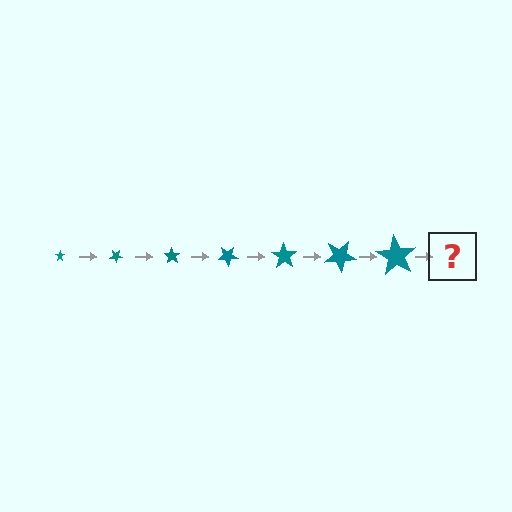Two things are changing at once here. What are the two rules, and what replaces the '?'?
The two rules are that the star grows larger each step and it rotates 35 degrees each step. The '?' should be a star, larger than the previous one and rotated 245 degrees from the start.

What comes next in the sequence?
The next element should be a star, larger than the previous one and rotated 245 degrees from the start.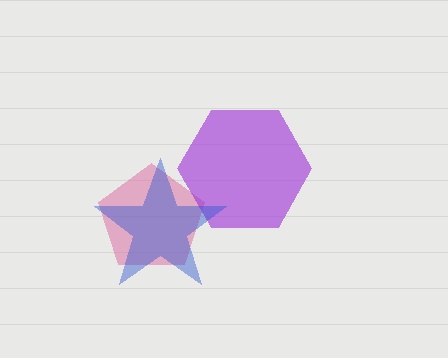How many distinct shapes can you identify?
There are 3 distinct shapes: a pink pentagon, a purple hexagon, a blue star.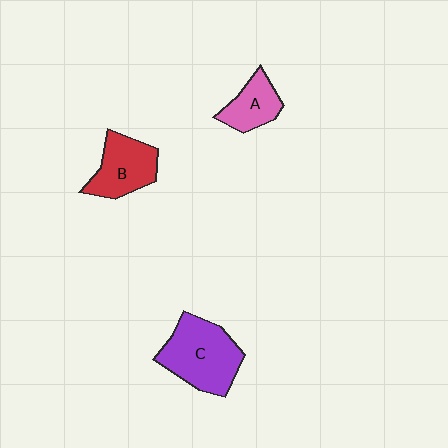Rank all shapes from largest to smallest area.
From largest to smallest: C (purple), B (red), A (pink).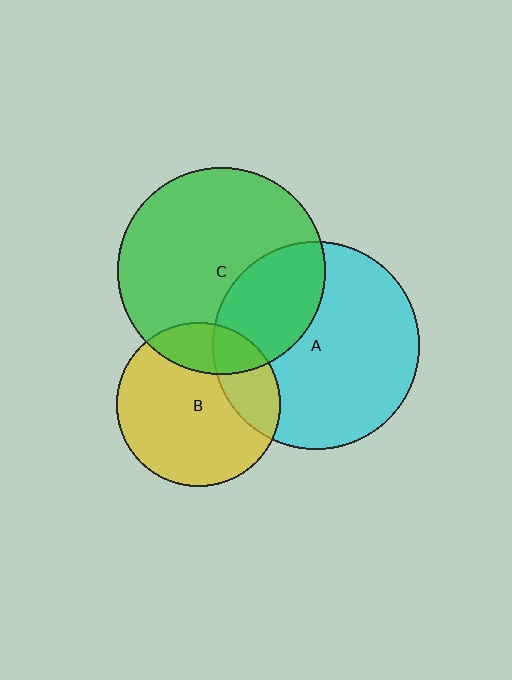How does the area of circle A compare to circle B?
Approximately 1.6 times.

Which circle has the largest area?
Circle C (green).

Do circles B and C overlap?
Yes.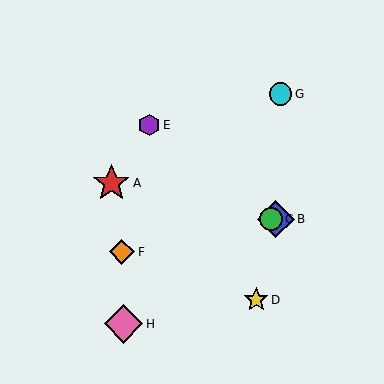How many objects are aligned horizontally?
2 objects (B, C) are aligned horizontally.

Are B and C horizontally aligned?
Yes, both are at y≈219.